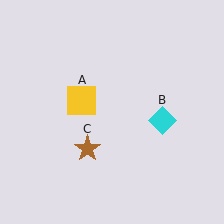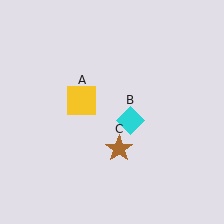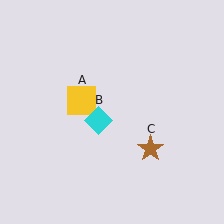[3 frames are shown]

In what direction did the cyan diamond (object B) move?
The cyan diamond (object B) moved left.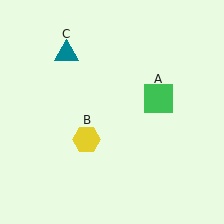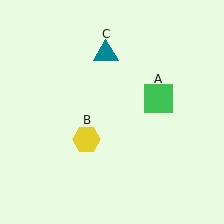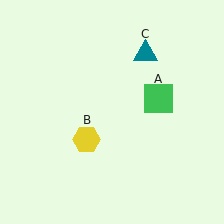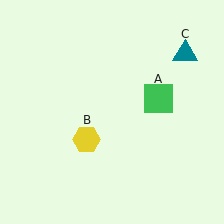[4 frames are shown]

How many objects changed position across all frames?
1 object changed position: teal triangle (object C).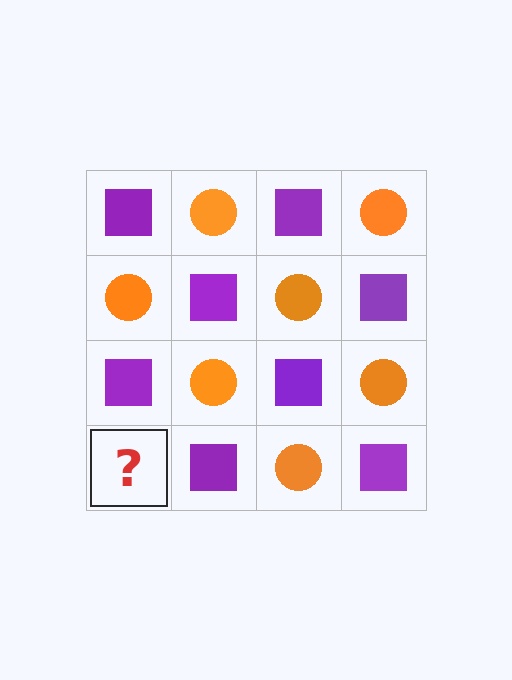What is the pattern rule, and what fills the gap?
The rule is that it alternates purple square and orange circle in a checkerboard pattern. The gap should be filled with an orange circle.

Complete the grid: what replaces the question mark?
The question mark should be replaced with an orange circle.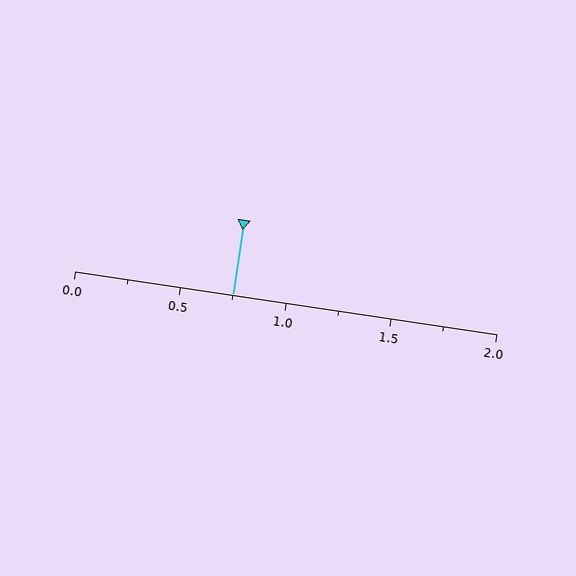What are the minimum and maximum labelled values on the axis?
The axis runs from 0.0 to 2.0.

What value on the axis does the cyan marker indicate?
The marker indicates approximately 0.75.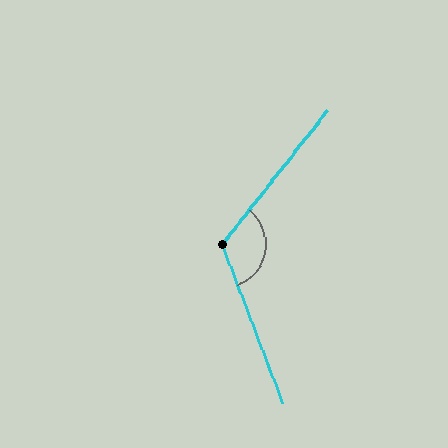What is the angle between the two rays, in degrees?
Approximately 121 degrees.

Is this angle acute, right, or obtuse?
It is obtuse.